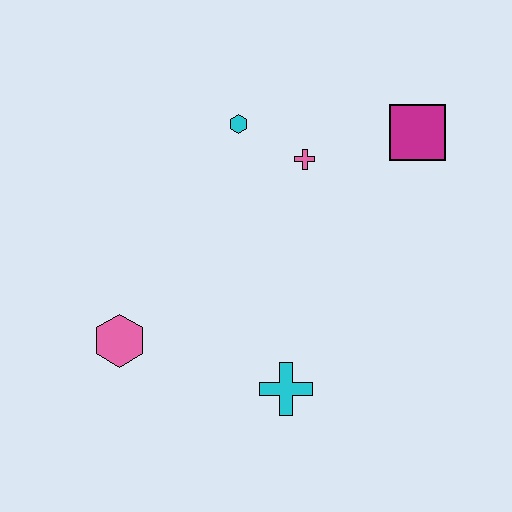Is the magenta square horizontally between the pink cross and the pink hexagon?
No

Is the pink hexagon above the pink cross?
No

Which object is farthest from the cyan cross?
The magenta square is farthest from the cyan cross.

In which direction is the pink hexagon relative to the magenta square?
The pink hexagon is to the left of the magenta square.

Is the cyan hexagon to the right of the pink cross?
No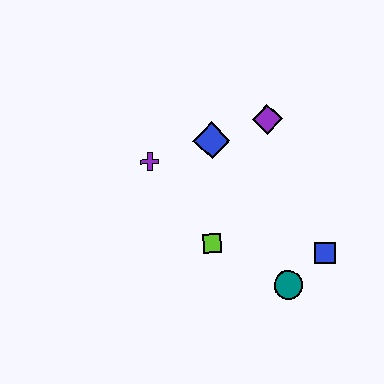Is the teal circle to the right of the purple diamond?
Yes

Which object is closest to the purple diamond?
The blue diamond is closest to the purple diamond.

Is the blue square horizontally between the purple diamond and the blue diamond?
No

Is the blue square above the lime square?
No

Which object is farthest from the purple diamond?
The teal circle is farthest from the purple diamond.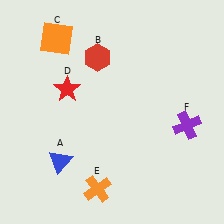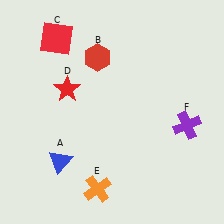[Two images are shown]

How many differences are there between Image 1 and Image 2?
There is 1 difference between the two images.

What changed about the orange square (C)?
In Image 1, C is orange. In Image 2, it changed to red.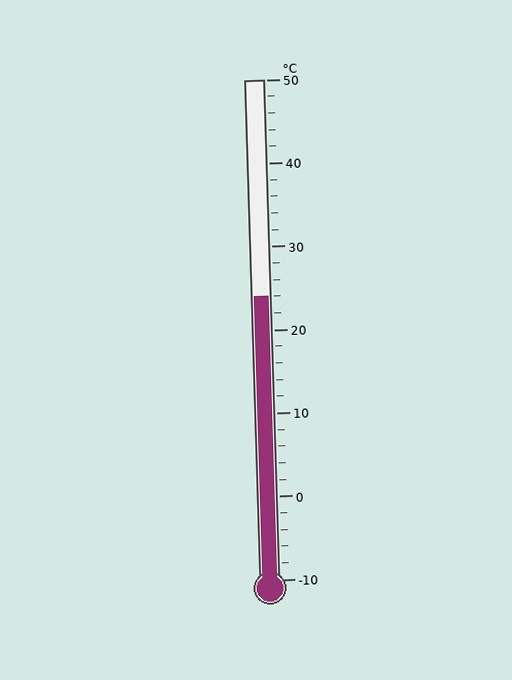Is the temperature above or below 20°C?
The temperature is above 20°C.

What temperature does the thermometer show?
The thermometer shows approximately 24°C.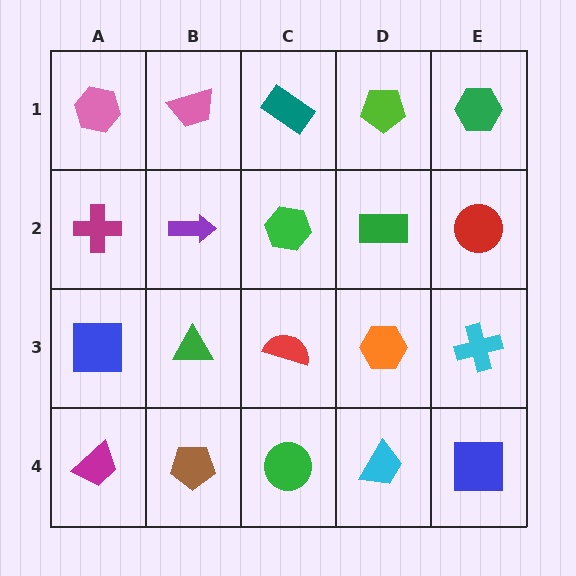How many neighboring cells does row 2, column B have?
4.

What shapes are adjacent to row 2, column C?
A teal rectangle (row 1, column C), a red semicircle (row 3, column C), a purple arrow (row 2, column B), a green rectangle (row 2, column D).